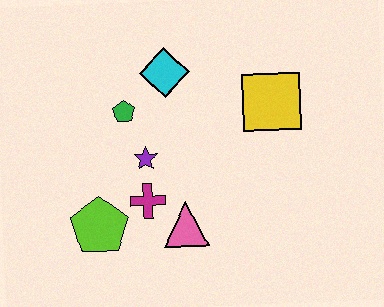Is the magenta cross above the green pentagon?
No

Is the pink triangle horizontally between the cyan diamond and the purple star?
No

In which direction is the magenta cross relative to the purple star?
The magenta cross is below the purple star.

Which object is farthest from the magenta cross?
The yellow square is farthest from the magenta cross.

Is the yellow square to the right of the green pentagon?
Yes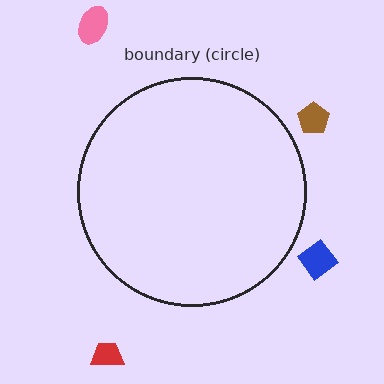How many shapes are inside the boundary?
0 inside, 4 outside.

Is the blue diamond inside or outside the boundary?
Outside.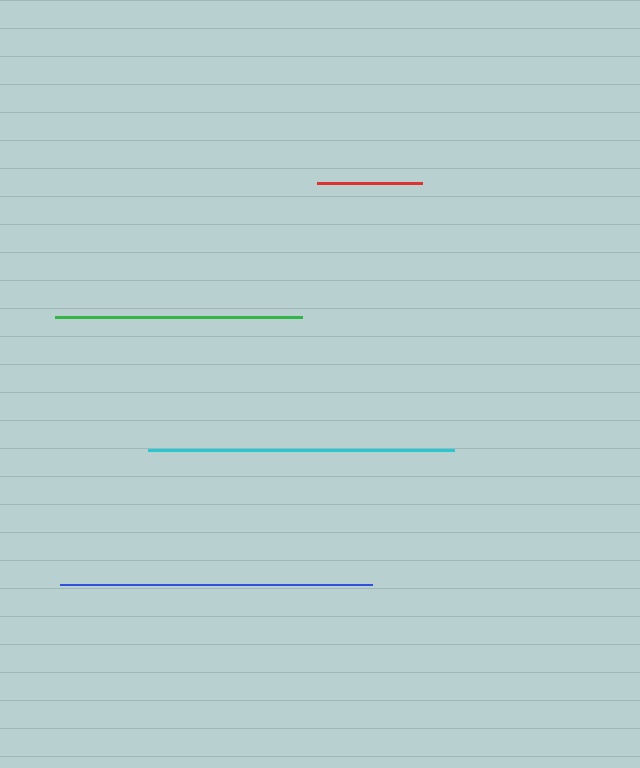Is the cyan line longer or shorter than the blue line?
The blue line is longer than the cyan line.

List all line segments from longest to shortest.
From longest to shortest: blue, cyan, green, red.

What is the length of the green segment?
The green segment is approximately 247 pixels long.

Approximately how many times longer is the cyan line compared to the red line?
The cyan line is approximately 2.9 times the length of the red line.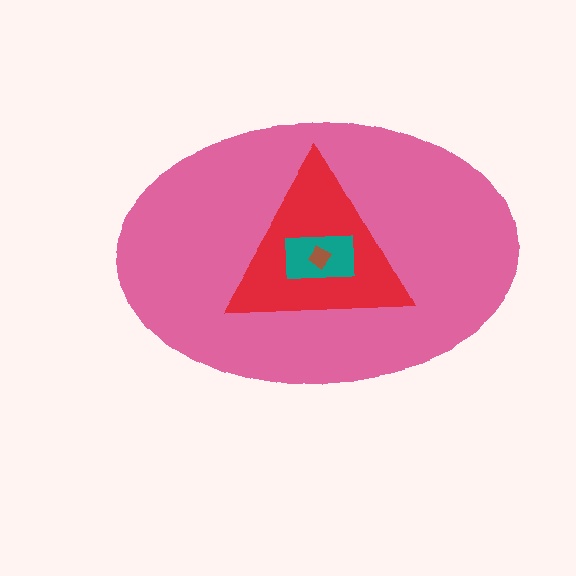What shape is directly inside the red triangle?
The teal rectangle.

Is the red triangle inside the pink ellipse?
Yes.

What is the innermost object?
The brown diamond.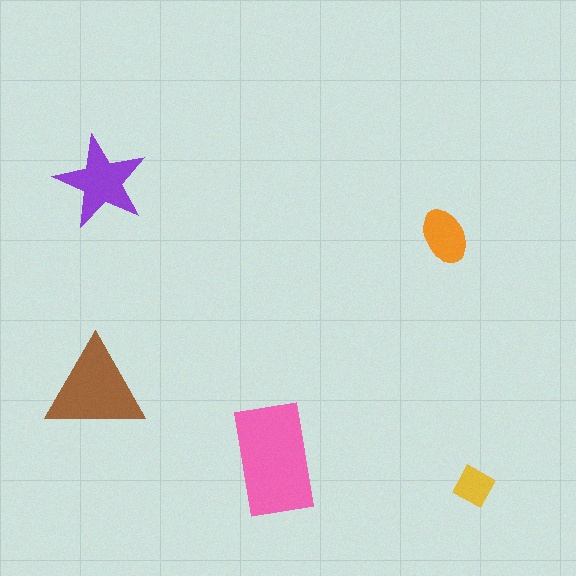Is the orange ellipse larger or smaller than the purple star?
Smaller.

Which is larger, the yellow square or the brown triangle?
The brown triangle.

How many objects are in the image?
There are 5 objects in the image.